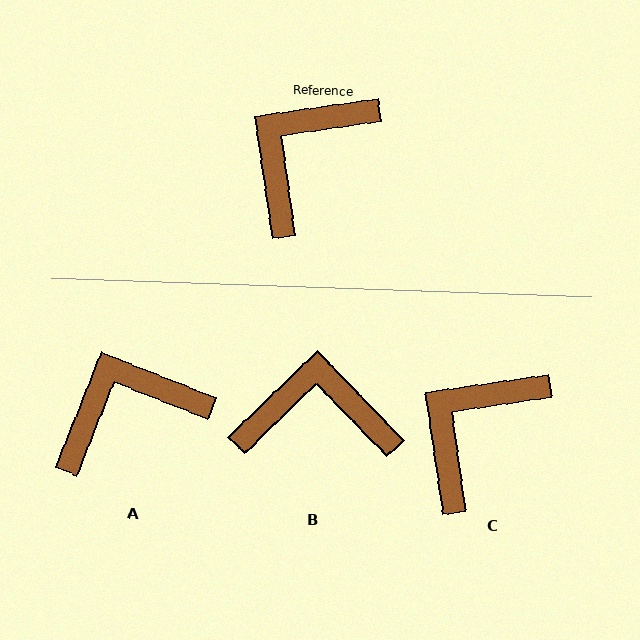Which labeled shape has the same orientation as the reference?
C.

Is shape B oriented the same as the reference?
No, it is off by about 54 degrees.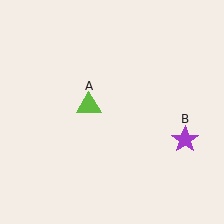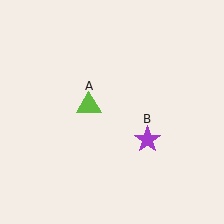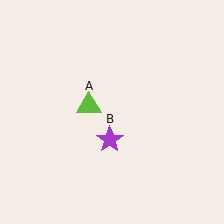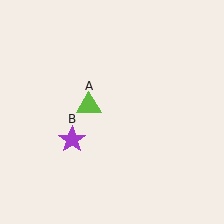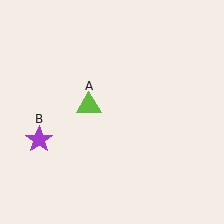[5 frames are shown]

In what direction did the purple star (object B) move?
The purple star (object B) moved left.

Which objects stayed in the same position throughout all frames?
Lime triangle (object A) remained stationary.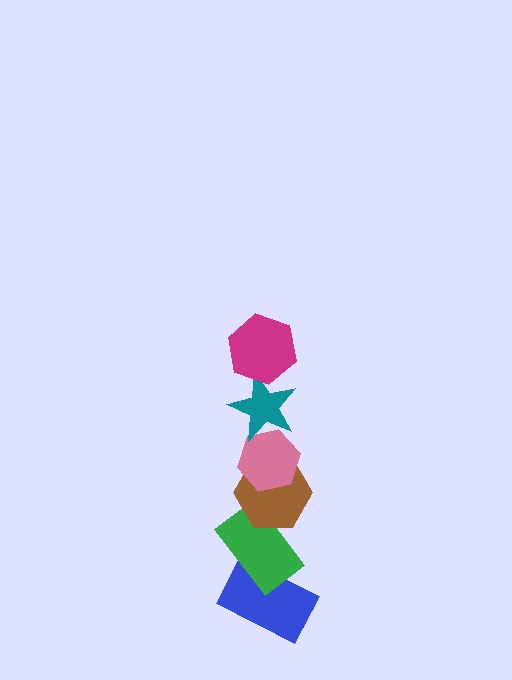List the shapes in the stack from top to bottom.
From top to bottom: the magenta hexagon, the teal star, the pink hexagon, the brown hexagon, the green rectangle, the blue rectangle.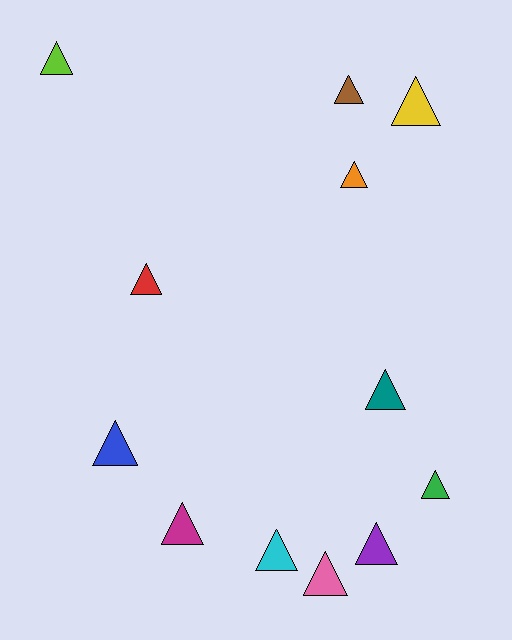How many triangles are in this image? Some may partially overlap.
There are 12 triangles.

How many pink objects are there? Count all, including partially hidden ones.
There is 1 pink object.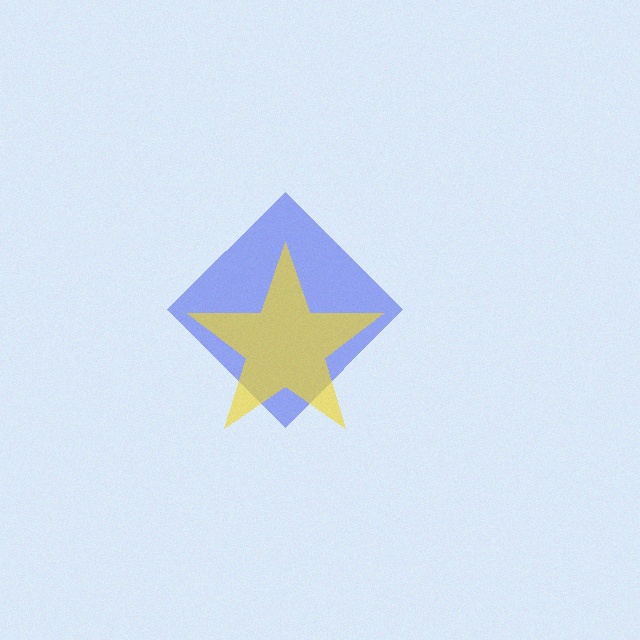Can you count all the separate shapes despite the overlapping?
Yes, there are 2 separate shapes.